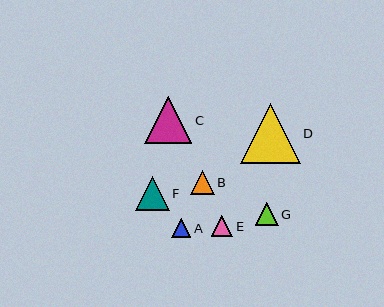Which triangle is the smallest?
Triangle A is the smallest with a size of approximately 19 pixels.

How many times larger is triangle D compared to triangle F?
Triangle D is approximately 1.8 times the size of triangle F.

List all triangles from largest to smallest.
From largest to smallest: D, C, F, B, G, E, A.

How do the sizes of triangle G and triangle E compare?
Triangle G and triangle E are approximately the same size.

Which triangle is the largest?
Triangle D is the largest with a size of approximately 60 pixels.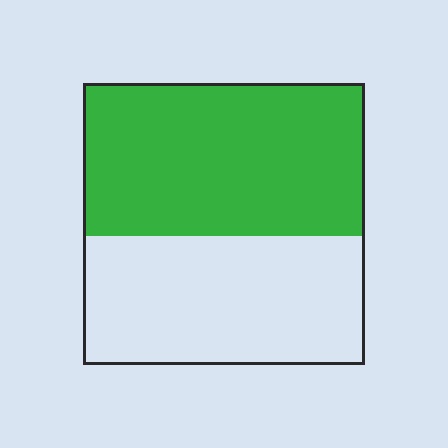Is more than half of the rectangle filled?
Yes.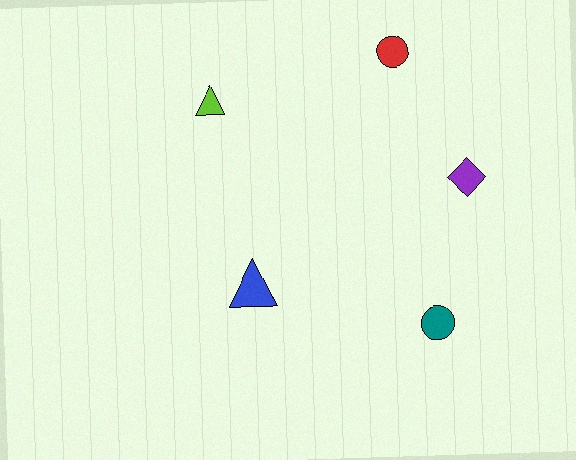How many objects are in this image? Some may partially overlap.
There are 5 objects.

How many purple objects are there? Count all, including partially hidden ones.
There is 1 purple object.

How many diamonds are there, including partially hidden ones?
There is 1 diamond.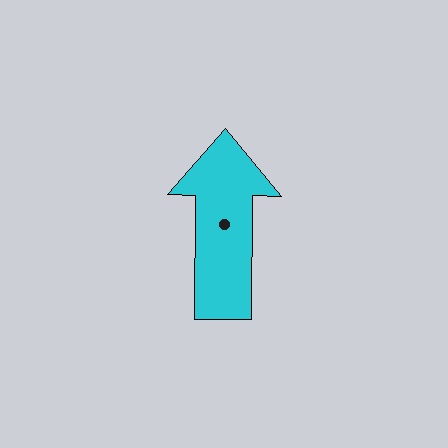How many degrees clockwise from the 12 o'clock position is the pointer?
Approximately 1 degrees.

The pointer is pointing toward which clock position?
Roughly 12 o'clock.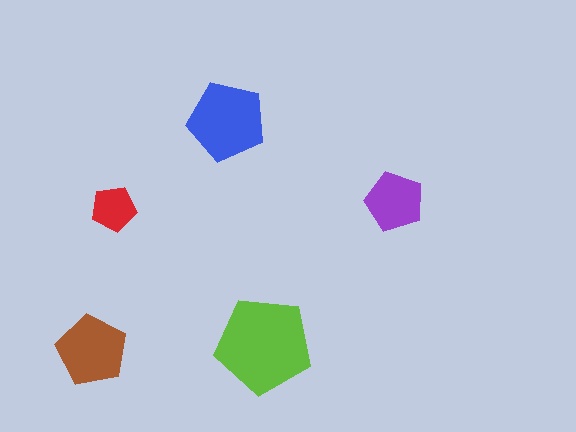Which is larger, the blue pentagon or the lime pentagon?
The lime one.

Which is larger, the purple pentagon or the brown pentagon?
The brown one.